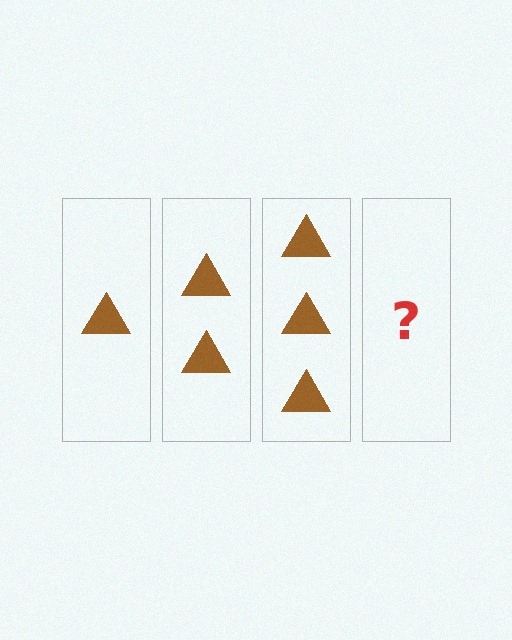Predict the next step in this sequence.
The next step is 4 triangles.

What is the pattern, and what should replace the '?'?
The pattern is that each step adds one more triangle. The '?' should be 4 triangles.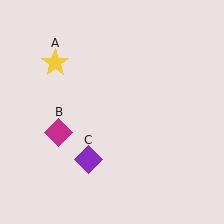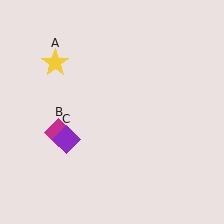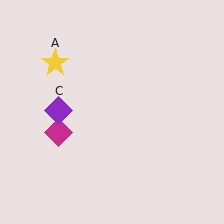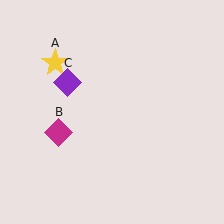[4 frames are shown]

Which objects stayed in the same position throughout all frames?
Yellow star (object A) and magenta diamond (object B) remained stationary.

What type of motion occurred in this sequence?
The purple diamond (object C) rotated clockwise around the center of the scene.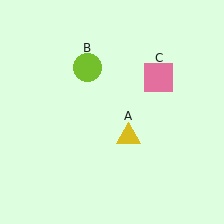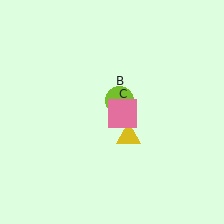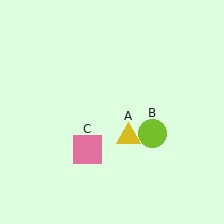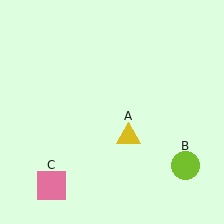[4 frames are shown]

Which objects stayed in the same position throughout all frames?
Yellow triangle (object A) remained stationary.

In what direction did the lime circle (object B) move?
The lime circle (object B) moved down and to the right.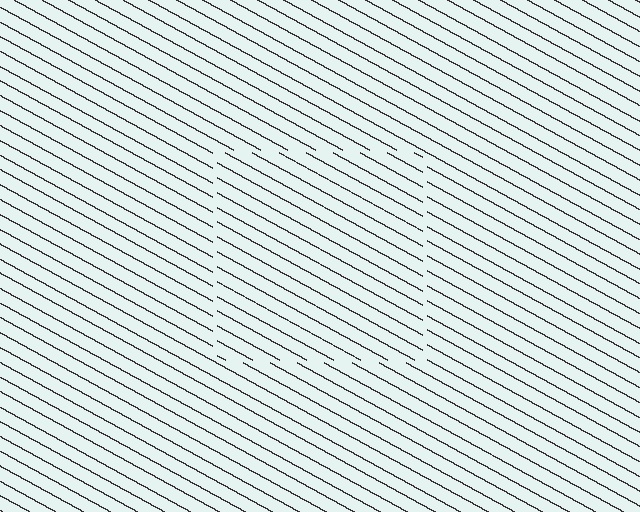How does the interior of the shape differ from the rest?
The interior of the shape contains the same grating, shifted by half a period — the contour is defined by the phase discontinuity where line-ends from the inner and outer gratings abut.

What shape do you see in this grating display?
An illusory square. The interior of the shape contains the same grating, shifted by half a period — the contour is defined by the phase discontinuity where line-ends from the inner and outer gratings abut.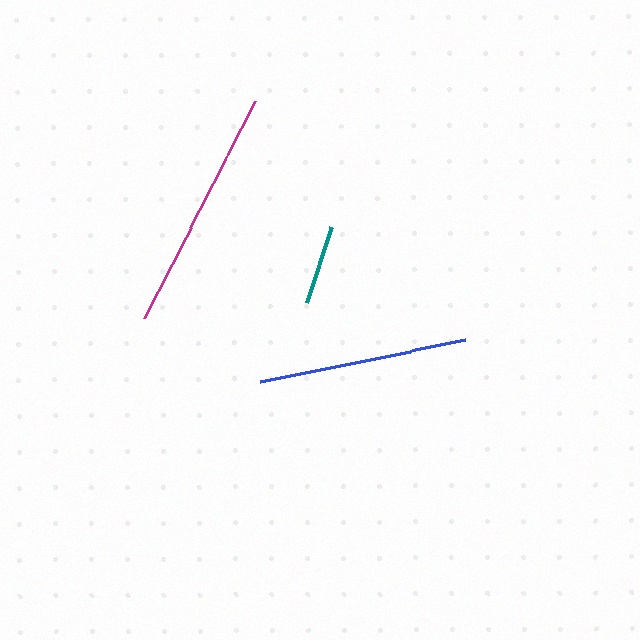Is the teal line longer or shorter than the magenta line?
The magenta line is longer than the teal line.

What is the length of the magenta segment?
The magenta segment is approximately 244 pixels long.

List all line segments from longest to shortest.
From longest to shortest: magenta, blue, teal.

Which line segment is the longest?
The magenta line is the longest at approximately 244 pixels.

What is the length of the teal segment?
The teal segment is approximately 80 pixels long.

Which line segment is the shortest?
The teal line is the shortest at approximately 80 pixels.